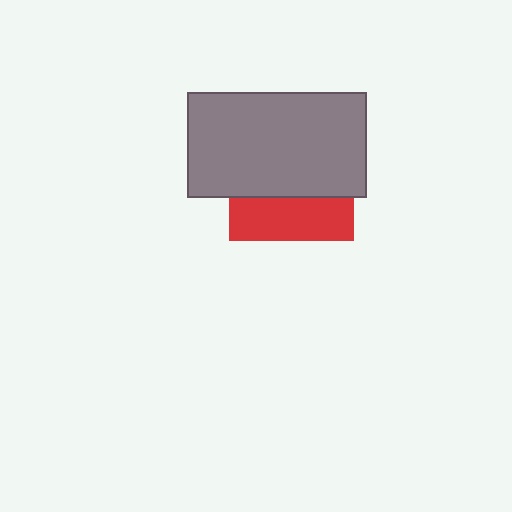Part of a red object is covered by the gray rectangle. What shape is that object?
It is a square.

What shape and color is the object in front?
The object in front is a gray rectangle.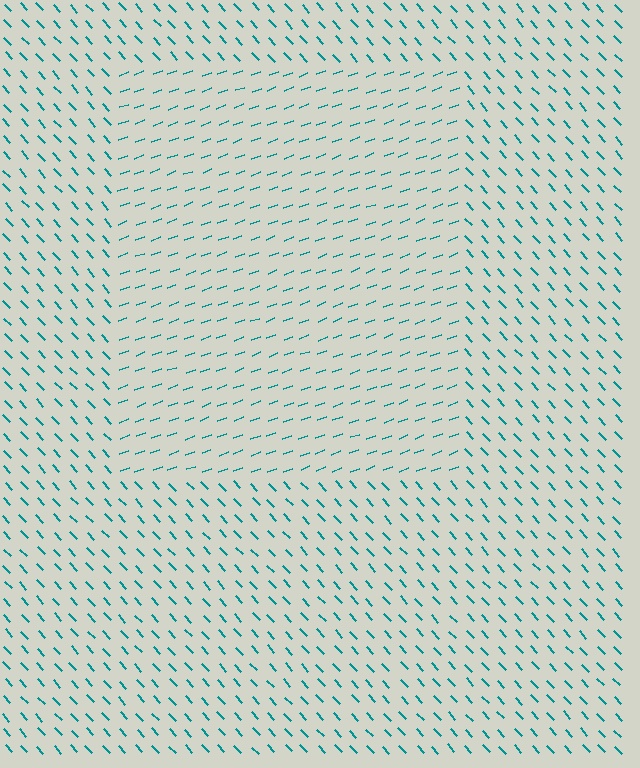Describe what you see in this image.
The image is filled with small teal line segments. A rectangle region in the image has lines oriented differently from the surrounding lines, creating a visible texture boundary.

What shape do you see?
I see a rectangle.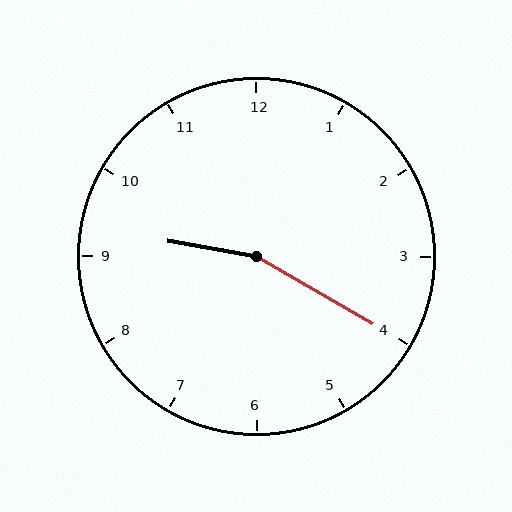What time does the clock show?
9:20.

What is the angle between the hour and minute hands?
Approximately 160 degrees.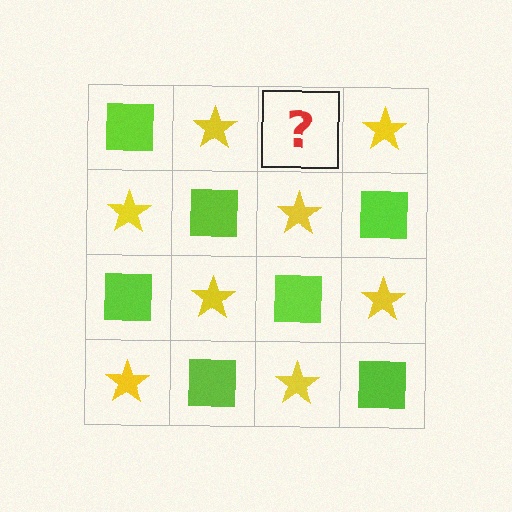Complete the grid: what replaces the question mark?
The question mark should be replaced with a lime square.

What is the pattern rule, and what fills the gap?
The rule is that it alternates lime square and yellow star in a checkerboard pattern. The gap should be filled with a lime square.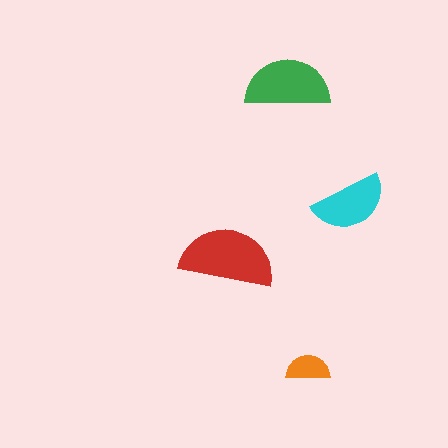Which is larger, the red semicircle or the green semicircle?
The red one.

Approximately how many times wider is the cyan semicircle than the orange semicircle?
About 1.5 times wider.